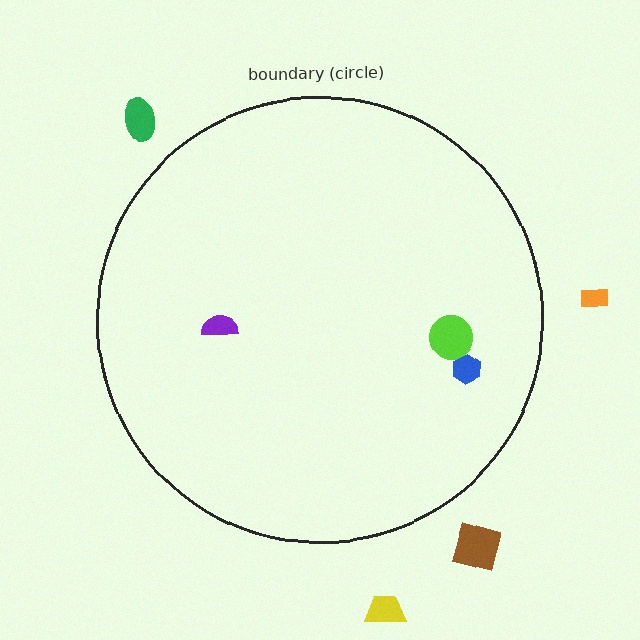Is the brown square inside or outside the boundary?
Outside.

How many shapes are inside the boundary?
3 inside, 4 outside.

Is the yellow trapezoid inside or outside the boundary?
Outside.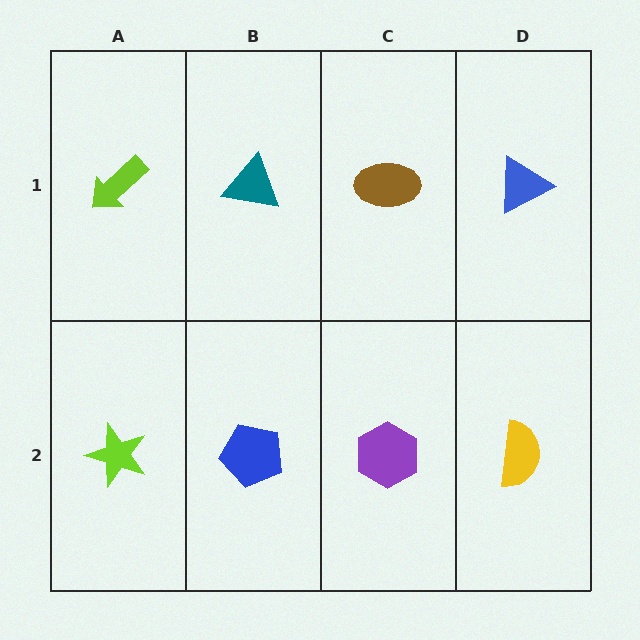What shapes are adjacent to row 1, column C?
A purple hexagon (row 2, column C), a teal triangle (row 1, column B), a blue triangle (row 1, column D).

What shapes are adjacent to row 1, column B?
A blue pentagon (row 2, column B), a lime arrow (row 1, column A), a brown ellipse (row 1, column C).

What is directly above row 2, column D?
A blue triangle.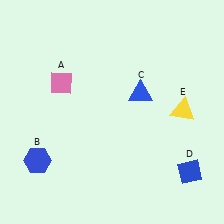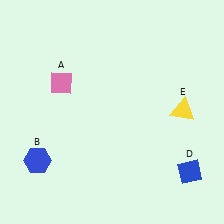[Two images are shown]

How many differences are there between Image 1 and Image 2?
There is 1 difference between the two images.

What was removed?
The blue triangle (C) was removed in Image 2.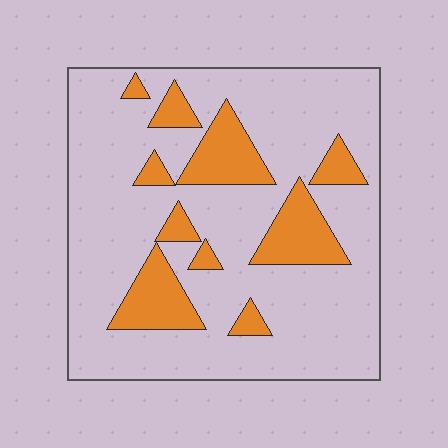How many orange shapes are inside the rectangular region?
10.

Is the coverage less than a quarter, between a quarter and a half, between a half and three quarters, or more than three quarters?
Less than a quarter.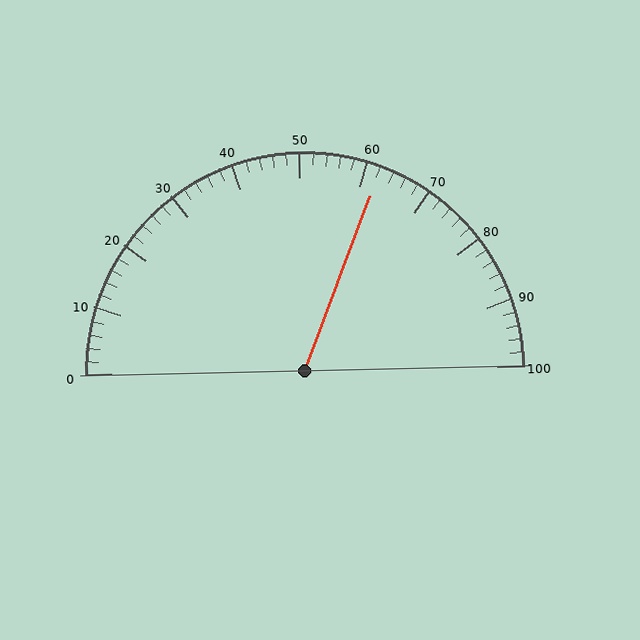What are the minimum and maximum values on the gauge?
The gauge ranges from 0 to 100.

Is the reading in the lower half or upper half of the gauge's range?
The reading is in the upper half of the range (0 to 100).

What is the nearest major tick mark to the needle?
The nearest major tick mark is 60.